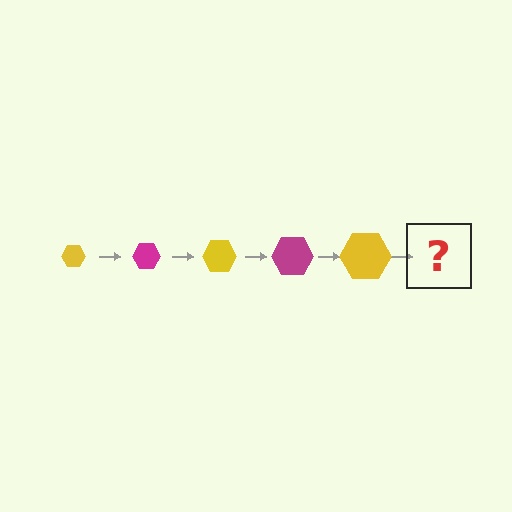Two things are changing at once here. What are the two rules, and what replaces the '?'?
The two rules are that the hexagon grows larger each step and the color cycles through yellow and magenta. The '?' should be a magenta hexagon, larger than the previous one.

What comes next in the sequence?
The next element should be a magenta hexagon, larger than the previous one.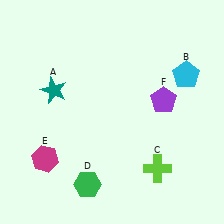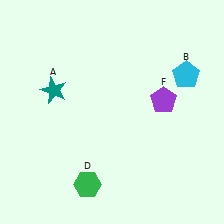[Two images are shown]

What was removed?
The lime cross (C), the magenta hexagon (E) were removed in Image 2.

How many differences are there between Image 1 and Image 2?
There are 2 differences between the two images.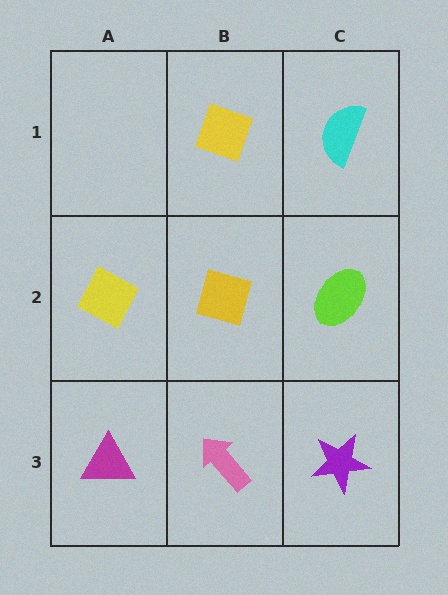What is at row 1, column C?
A cyan semicircle.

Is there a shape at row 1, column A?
No, that cell is empty.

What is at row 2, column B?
A yellow diamond.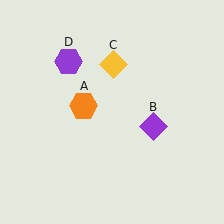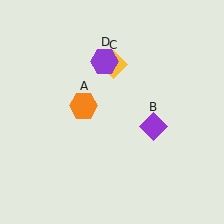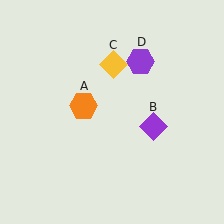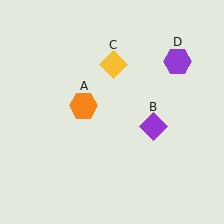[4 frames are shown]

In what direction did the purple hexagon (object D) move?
The purple hexagon (object D) moved right.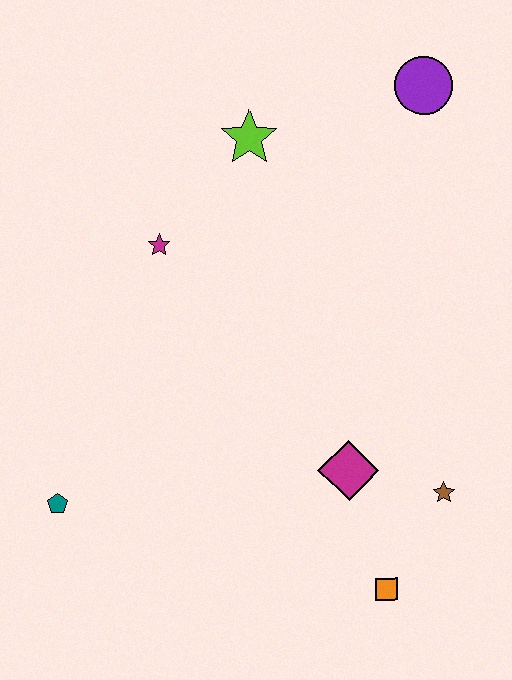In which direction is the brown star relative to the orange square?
The brown star is above the orange square.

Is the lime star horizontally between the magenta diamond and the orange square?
No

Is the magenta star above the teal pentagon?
Yes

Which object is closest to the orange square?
The brown star is closest to the orange square.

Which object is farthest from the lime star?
The orange square is farthest from the lime star.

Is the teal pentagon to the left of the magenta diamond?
Yes